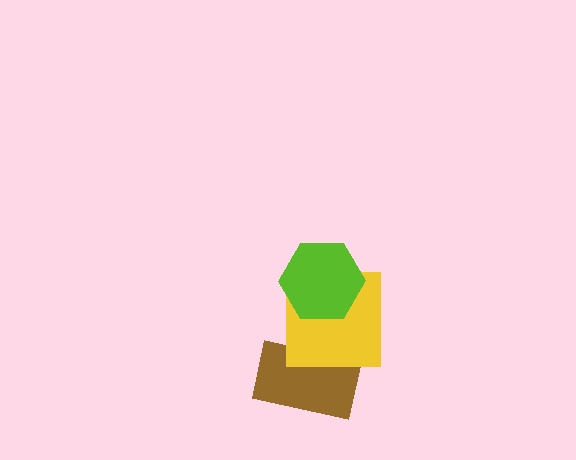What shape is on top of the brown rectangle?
The yellow square is on top of the brown rectangle.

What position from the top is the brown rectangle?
The brown rectangle is 3rd from the top.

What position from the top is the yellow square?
The yellow square is 2nd from the top.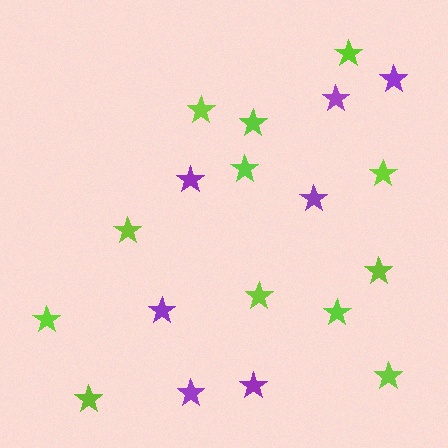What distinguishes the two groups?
There are 2 groups: one group of purple stars (7) and one group of lime stars (12).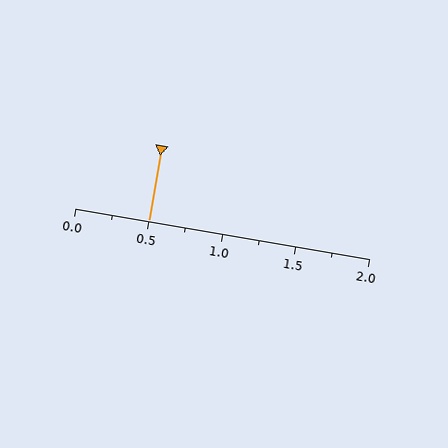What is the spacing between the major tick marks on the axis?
The major ticks are spaced 0.5 apart.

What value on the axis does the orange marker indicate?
The marker indicates approximately 0.5.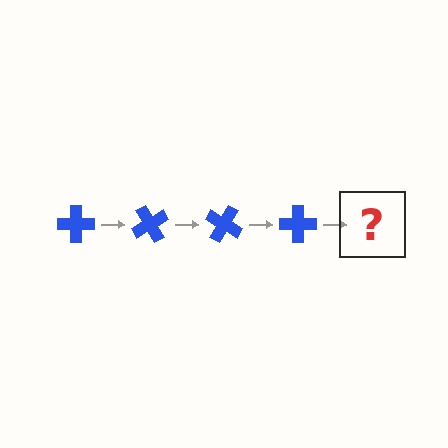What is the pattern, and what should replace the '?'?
The pattern is that the cross rotates 60 degrees each step. The '?' should be a blue cross rotated 240 degrees.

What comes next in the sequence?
The next element should be a blue cross rotated 240 degrees.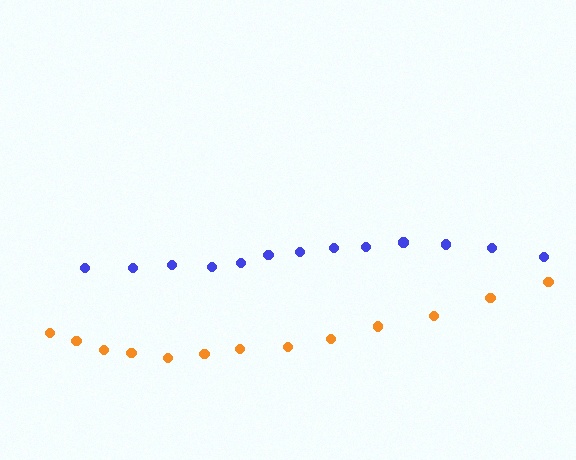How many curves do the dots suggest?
There are 2 distinct paths.